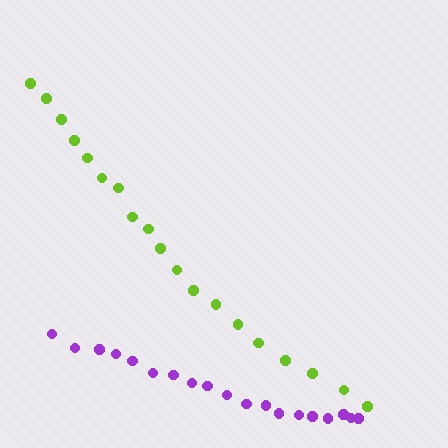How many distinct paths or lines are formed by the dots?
There are 2 distinct paths.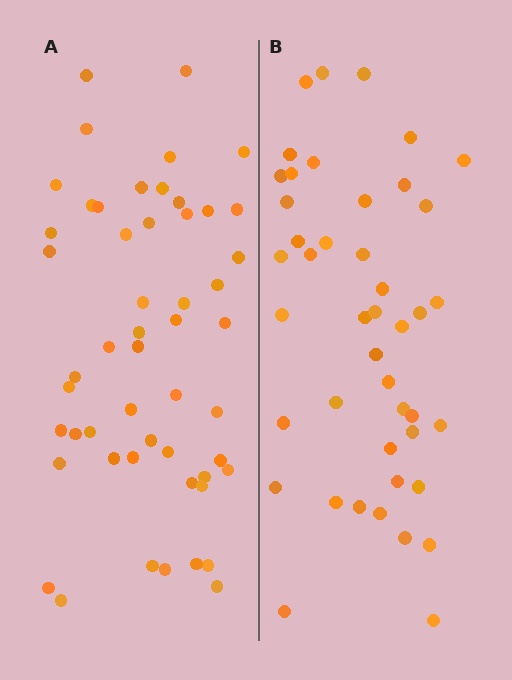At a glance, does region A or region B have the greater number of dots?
Region A (the left region) has more dots.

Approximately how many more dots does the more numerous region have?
Region A has roughly 8 or so more dots than region B.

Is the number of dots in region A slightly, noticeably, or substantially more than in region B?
Region A has only slightly more — the two regions are fairly close. The ratio is roughly 1.2 to 1.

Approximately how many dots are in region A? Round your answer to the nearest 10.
About 50 dots. (The exact count is 52, which rounds to 50.)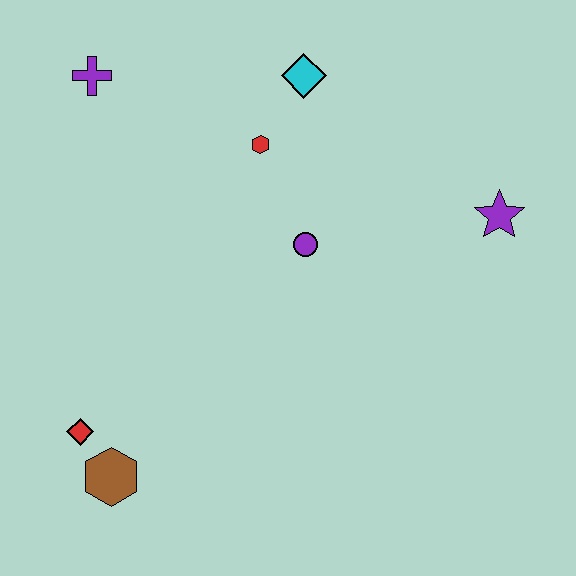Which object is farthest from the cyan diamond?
The brown hexagon is farthest from the cyan diamond.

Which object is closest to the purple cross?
The red hexagon is closest to the purple cross.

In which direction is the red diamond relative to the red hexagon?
The red diamond is below the red hexagon.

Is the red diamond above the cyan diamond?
No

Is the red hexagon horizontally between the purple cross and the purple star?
Yes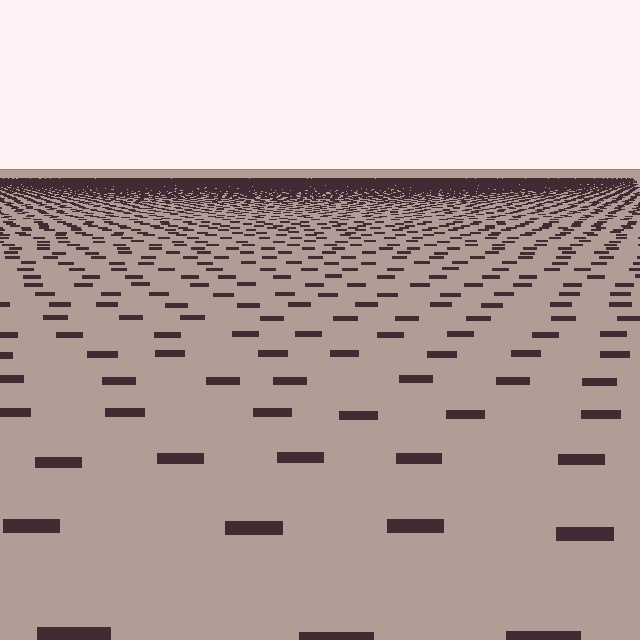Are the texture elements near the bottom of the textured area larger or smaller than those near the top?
Larger. Near the bottom, elements are closer to the viewer and appear at a bigger on-screen size.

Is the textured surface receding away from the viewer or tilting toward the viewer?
The surface is receding away from the viewer. Texture elements get smaller and denser toward the top.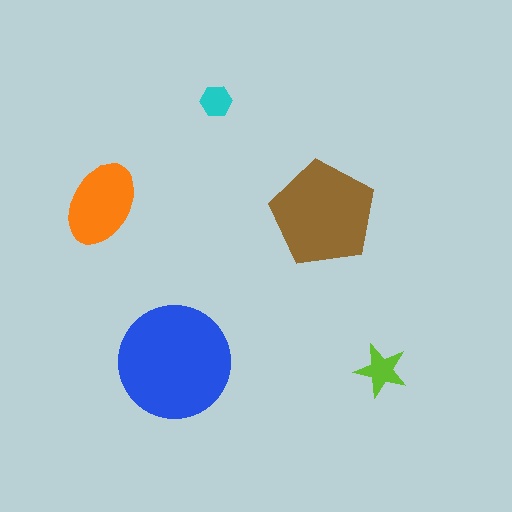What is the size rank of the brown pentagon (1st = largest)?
2nd.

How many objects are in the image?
There are 5 objects in the image.